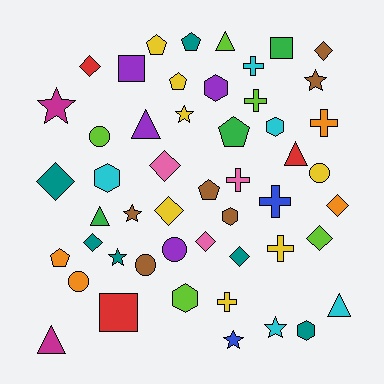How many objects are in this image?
There are 50 objects.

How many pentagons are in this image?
There are 6 pentagons.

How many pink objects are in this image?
There are 3 pink objects.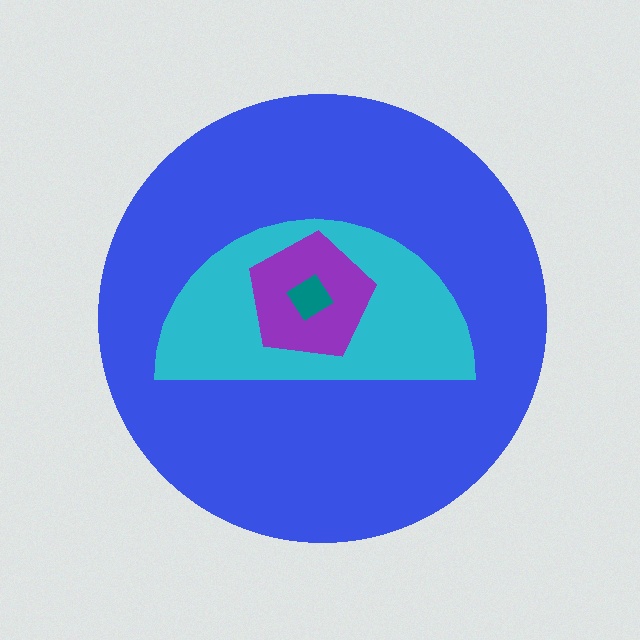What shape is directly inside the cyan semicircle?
The purple pentagon.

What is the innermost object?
The teal diamond.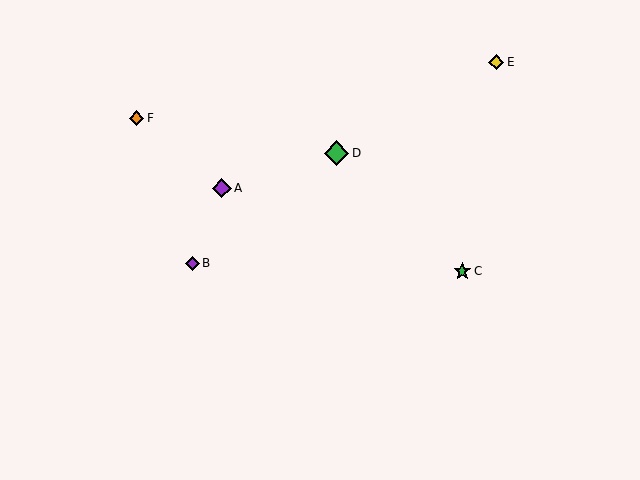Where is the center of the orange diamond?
The center of the orange diamond is at (137, 118).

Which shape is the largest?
The green diamond (labeled D) is the largest.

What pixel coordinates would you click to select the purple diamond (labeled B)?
Click at (192, 263) to select the purple diamond B.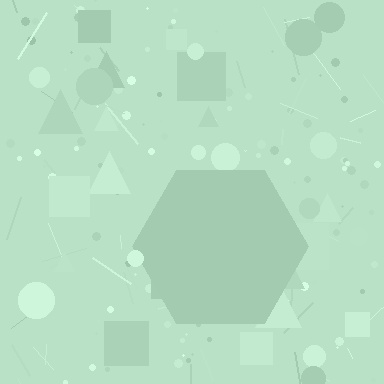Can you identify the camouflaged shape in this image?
The camouflaged shape is a hexagon.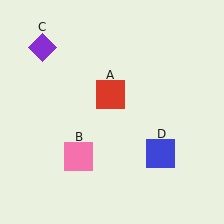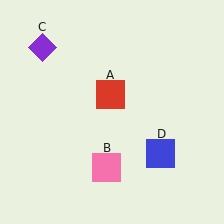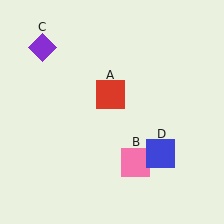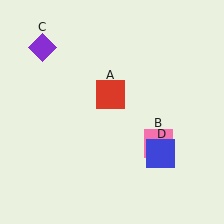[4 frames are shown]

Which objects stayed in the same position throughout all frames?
Red square (object A) and purple diamond (object C) and blue square (object D) remained stationary.